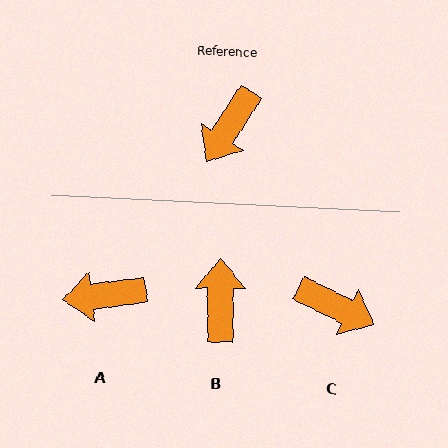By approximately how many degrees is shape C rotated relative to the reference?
Approximately 96 degrees counter-clockwise.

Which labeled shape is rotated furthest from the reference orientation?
B, about 148 degrees away.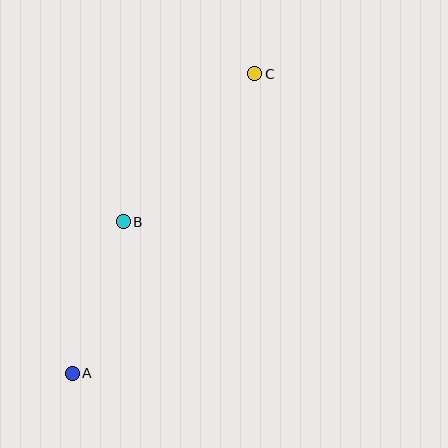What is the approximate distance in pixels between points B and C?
The distance between B and C is approximately 198 pixels.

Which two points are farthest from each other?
Points A and C are farthest from each other.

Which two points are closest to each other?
Points A and B are closest to each other.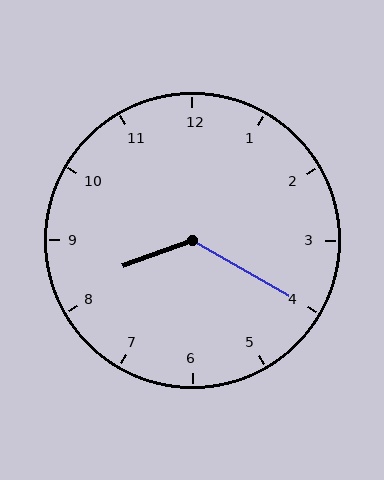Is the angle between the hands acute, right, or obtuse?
It is obtuse.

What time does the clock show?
8:20.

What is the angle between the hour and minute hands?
Approximately 130 degrees.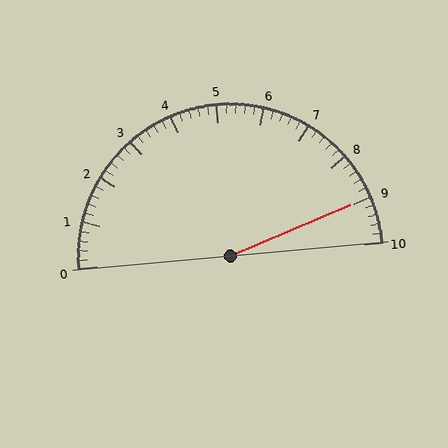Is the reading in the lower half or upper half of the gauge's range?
The reading is in the upper half of the range (0 to 10).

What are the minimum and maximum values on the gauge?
The gauge ranges from 0 to 10.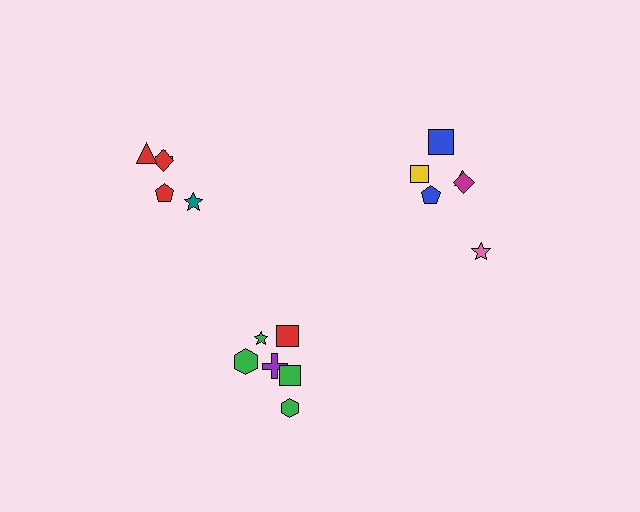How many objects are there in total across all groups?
There are 18 objects.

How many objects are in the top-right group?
There are 7 objects.